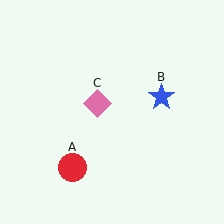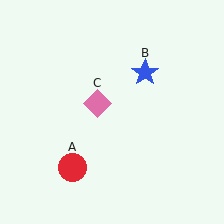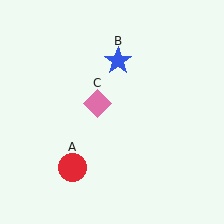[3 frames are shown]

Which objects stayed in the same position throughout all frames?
Red circle (object A) and pink diamond (object C) remained stationary.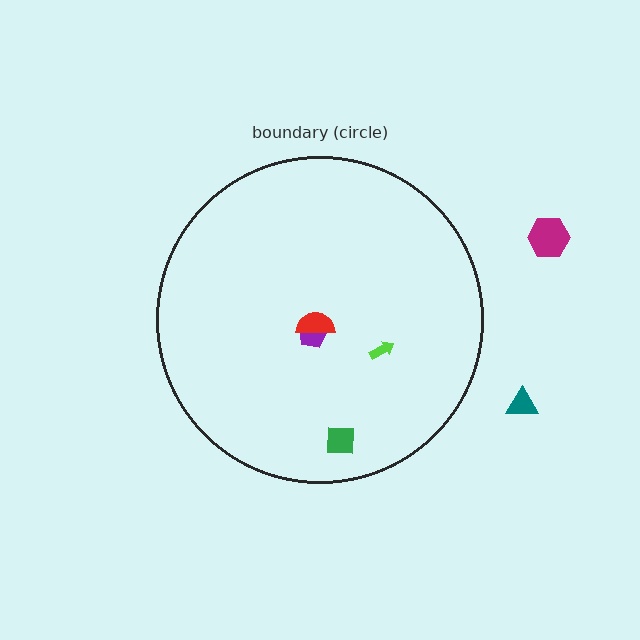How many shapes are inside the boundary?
4 inside, 2 outside.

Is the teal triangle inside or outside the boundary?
Outside.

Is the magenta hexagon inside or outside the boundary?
Outside.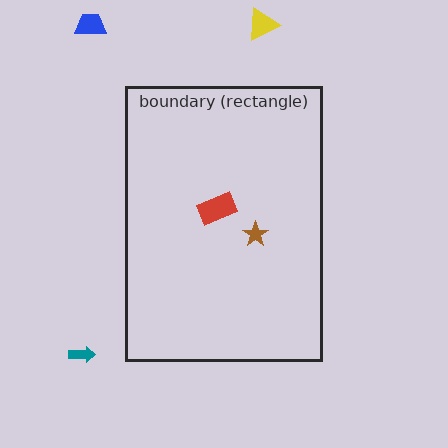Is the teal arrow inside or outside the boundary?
Outside.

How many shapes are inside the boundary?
2 inside, 3 outside.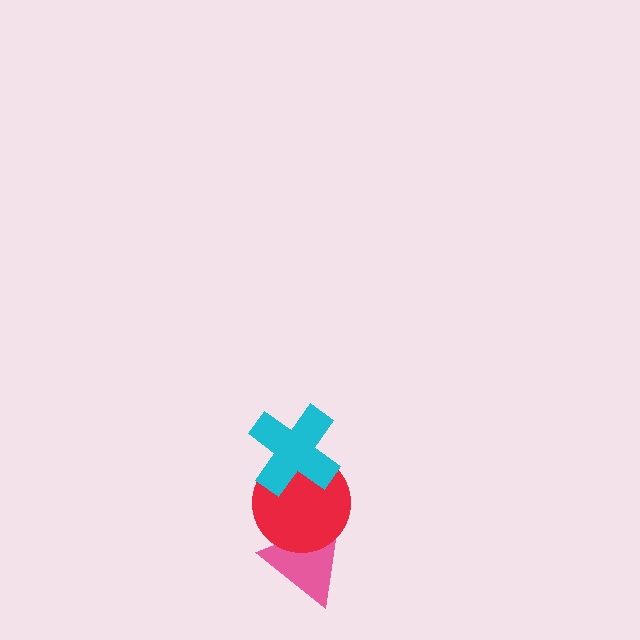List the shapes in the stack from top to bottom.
From top to bottom: the cyan cross, the red circle, the pink triangle.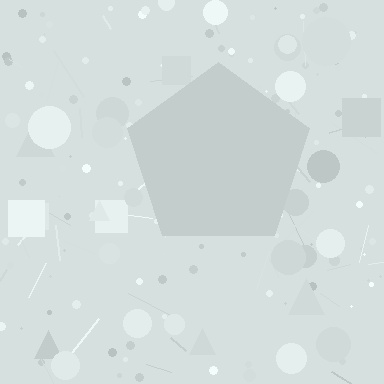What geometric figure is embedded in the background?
A pentagon is embedded in the background.